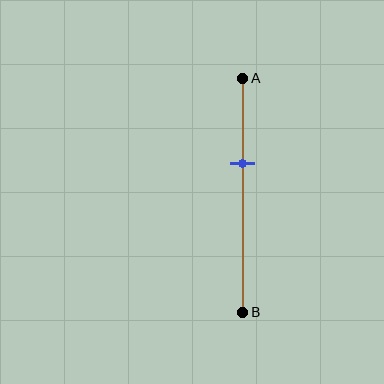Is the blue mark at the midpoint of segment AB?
No, the mark is at about 35% from A, not at the 50% midpoint.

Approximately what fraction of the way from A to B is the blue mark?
The blue mark is approximately 35% of the way from A to B.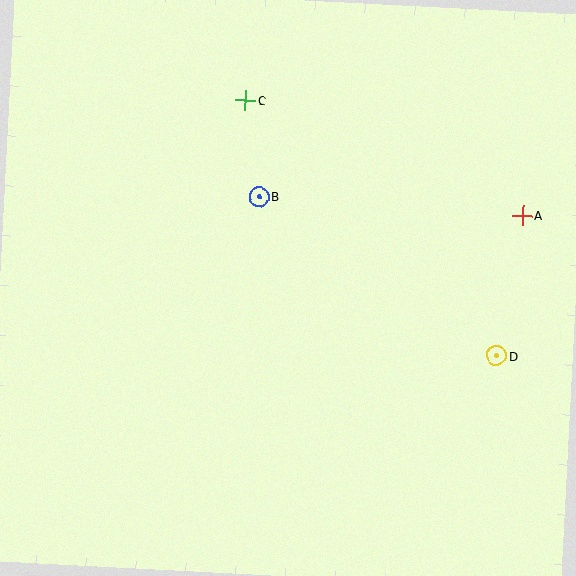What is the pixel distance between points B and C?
The distance between B and C is 97 pixels.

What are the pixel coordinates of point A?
Point A is at (522, 215).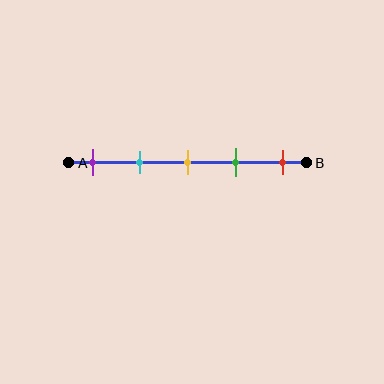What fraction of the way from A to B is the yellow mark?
The yellow mark is approximately 50% (0.5) of the way from A to B.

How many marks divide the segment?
There are 5 marks dividing the segment.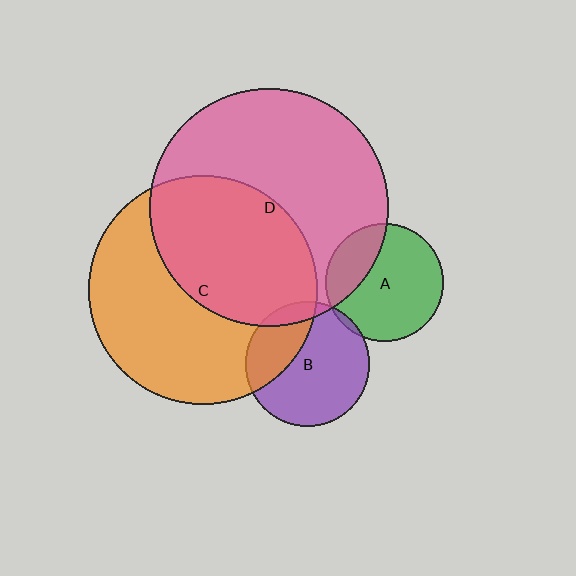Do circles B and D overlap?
Yes.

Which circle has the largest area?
Circle D (pink).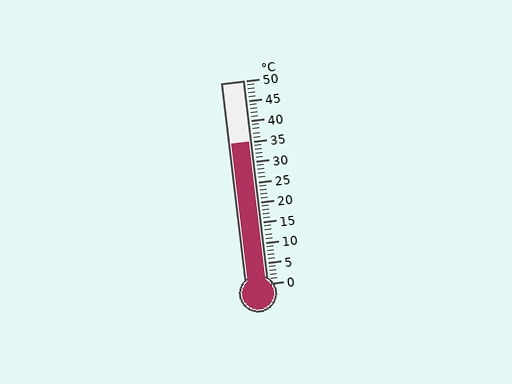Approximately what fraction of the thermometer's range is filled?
The thermometer is filled to approximately 70% of its range.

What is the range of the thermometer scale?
The thermometer scale ranges from 0°C to 50°C.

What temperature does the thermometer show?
The thermometer shows approximately 35°C.